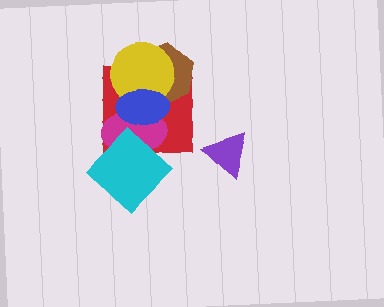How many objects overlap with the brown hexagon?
3 objects overlap with the brown hexagon.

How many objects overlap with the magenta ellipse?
3 objects overlap with the magenta ellipse.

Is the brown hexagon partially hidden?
Yes, it is partially covered by another shape.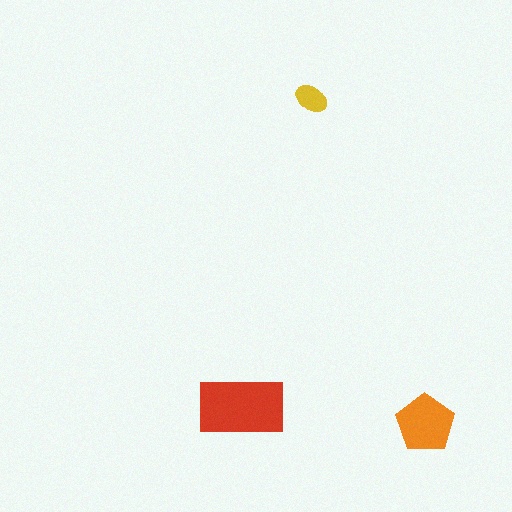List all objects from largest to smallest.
The red rectangle, the orange pentagon, the yellow ellipse.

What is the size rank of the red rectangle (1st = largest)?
1st.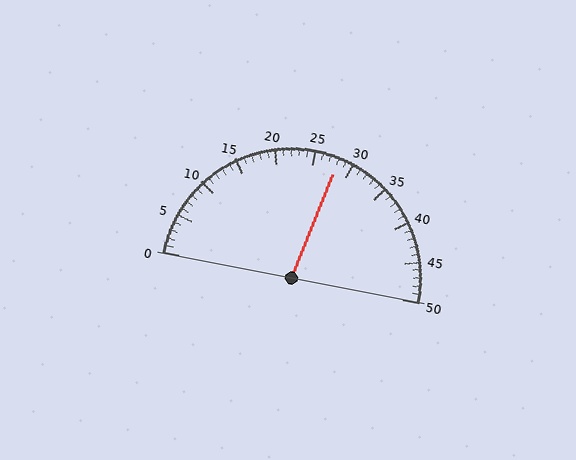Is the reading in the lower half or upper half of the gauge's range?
The reading is in the upper half of the range (0 to 50).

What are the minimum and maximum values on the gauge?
The gauge ranges from 0 to 50.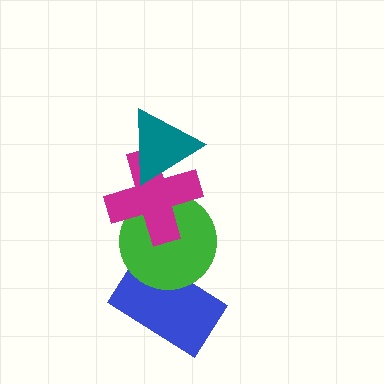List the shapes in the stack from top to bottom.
From top to bottom: the teal triangle, the magenta cross, the green circle, the blue rectangle.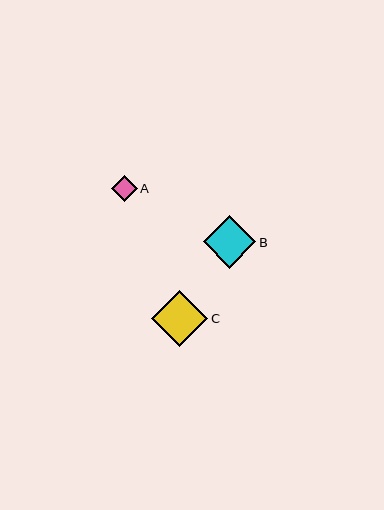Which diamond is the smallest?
Diamond A is the smallest with a size of approximately 26 pixels.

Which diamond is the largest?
Diamond C is the largest with a size of approximately 56 pixels.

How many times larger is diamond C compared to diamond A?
Diamond C is approximately 2.2 times the size of diamond A.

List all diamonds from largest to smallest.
From largest to smallest: C, B, A.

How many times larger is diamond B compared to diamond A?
Diamond B is approximately 2.0 times the size of diamond A.